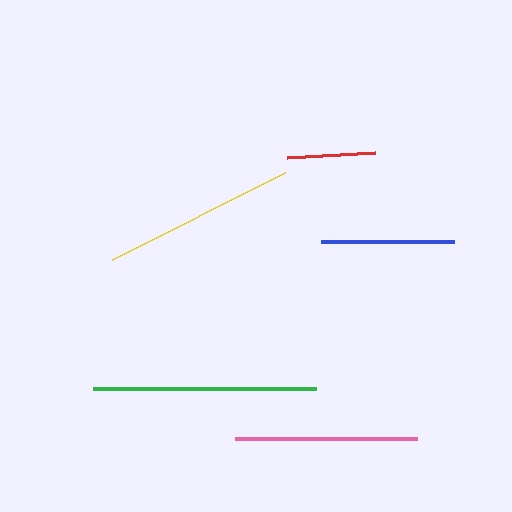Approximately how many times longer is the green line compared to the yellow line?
The green line is approximately 1.2 times the length of the yellow line.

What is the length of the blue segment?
The blue segment is approximately 132 pixels long.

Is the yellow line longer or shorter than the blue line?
The yellow line is longer than the blue line.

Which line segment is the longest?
The green line is the longest at approximately 223 pixels.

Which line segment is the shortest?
The red line is the shortest at approximately 88 pixels.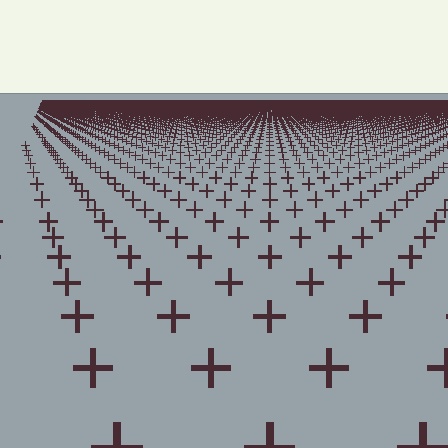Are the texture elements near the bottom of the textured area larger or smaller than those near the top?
Larger. Near the bottom, elements are closer to the viewer and appear at a bigger on-screen size.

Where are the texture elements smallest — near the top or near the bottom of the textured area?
Near the top.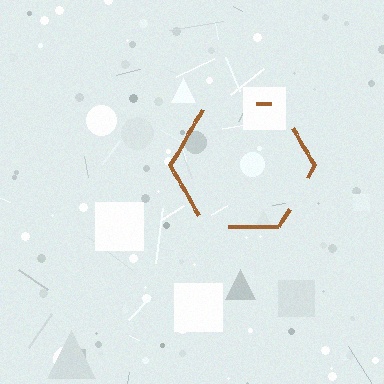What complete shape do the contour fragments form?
The contour fragments form a hexagon.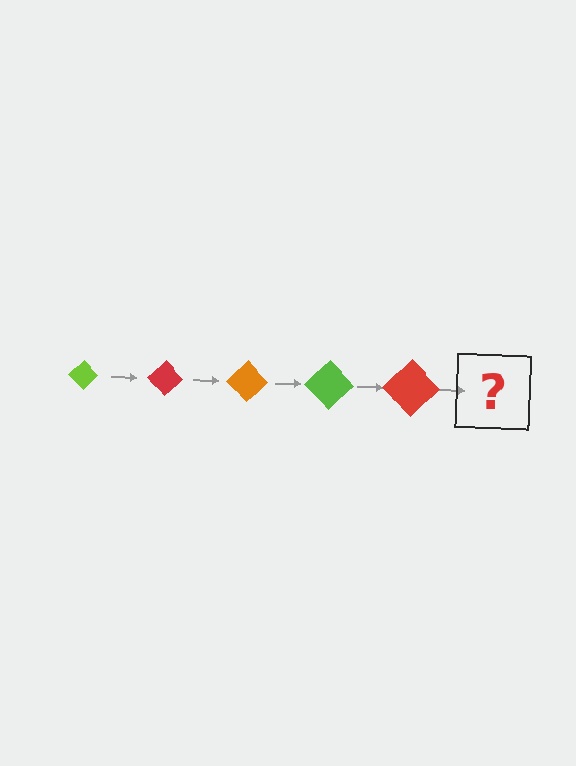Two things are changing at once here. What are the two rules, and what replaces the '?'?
The two rules are that the diamond grows larger each step and the color cycles through lime, red, and orange. The '?' should be an orange diamond, larger than the previous one.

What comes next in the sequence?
The next element should be an orange diamond, larger than the previous one.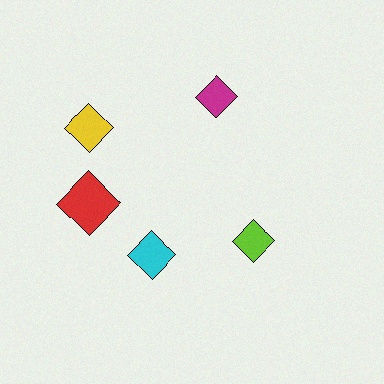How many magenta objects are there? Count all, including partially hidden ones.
There is 1 magenta object.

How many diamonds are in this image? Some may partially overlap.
There are 5 diamonds.